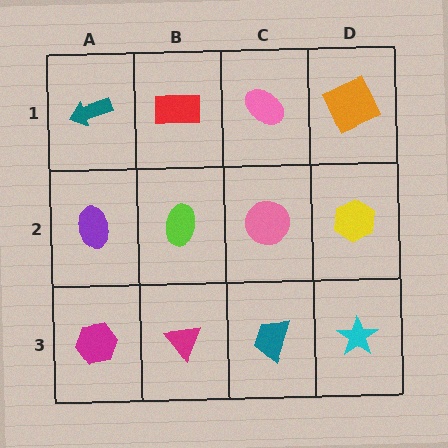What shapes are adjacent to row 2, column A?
A teal arrow (row 1, column A), a magenta hexagon (row 3, column A), a lime ellipse (row 2, column B).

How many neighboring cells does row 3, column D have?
2.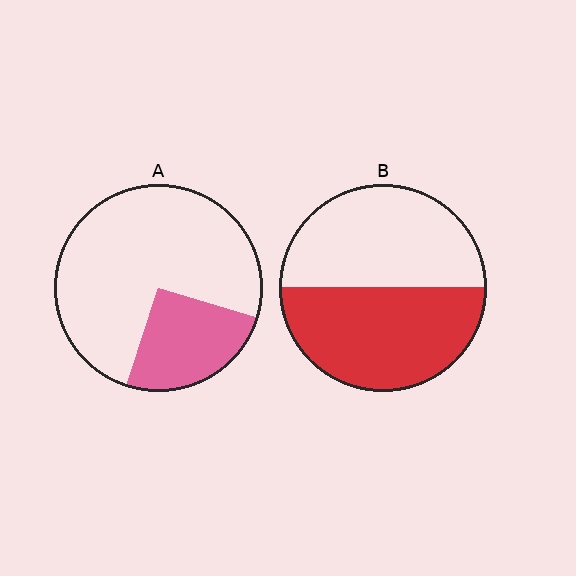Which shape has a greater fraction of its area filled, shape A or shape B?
Shape B.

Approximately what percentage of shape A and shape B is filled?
A is approximately 25% and B is approximately 50%.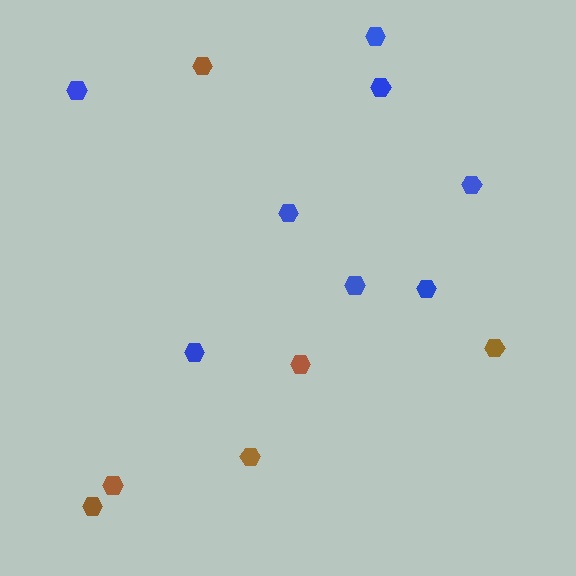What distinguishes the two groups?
There are 2 groups: one group of blue hexagons (8) and one group of brown hexagons (6).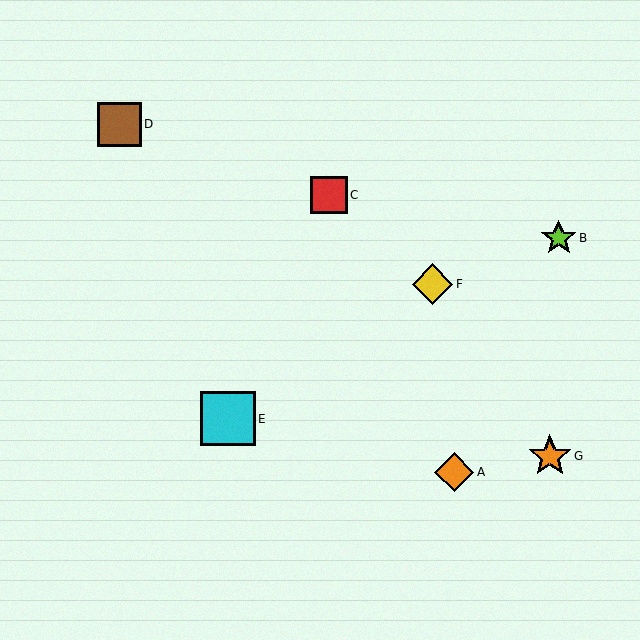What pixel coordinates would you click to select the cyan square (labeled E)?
Click at (228, 419) to select the cyan square E.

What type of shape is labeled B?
Shape B is a lime star.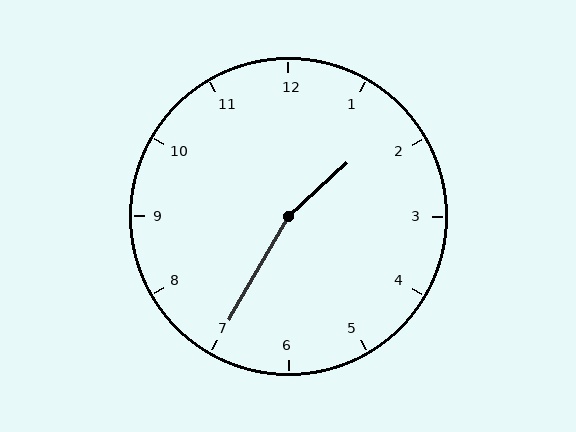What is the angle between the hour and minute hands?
Approximately 162 degrees.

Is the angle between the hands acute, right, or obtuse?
It is obtuse.